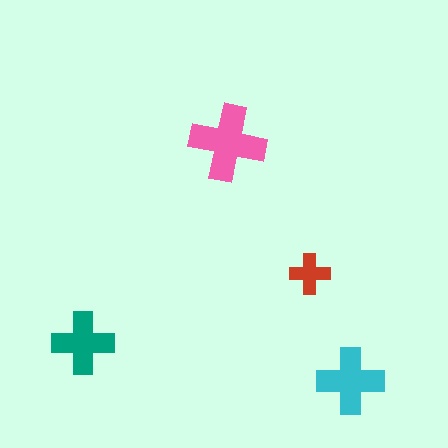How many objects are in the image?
There are 4 objects in the image.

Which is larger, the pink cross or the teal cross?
The pink one.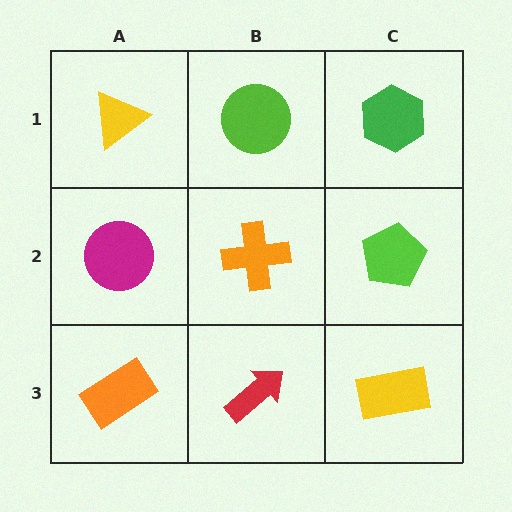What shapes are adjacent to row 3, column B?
An orange cross (row 2, column B), an orange rectangle (row 3, column A), a yellow rectangle (row 3, column C).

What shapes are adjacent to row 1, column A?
A magenta circle (row 2, column A), a lime circle (row 1, column B).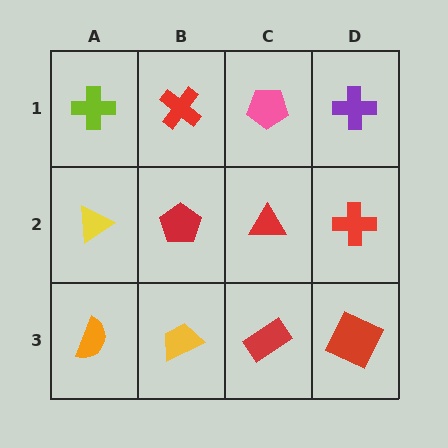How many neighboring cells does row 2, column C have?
4.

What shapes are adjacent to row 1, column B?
A red pentagon (row 2, column B), a lime cross (row 1, column A), a pink pentagon (row 1, column C).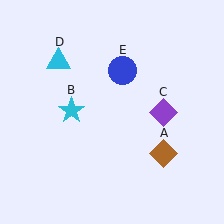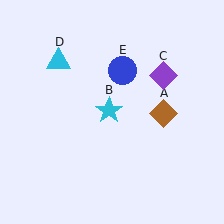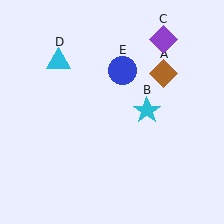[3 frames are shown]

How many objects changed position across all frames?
3 objects changed position: brown diamond (object A), cyan star (object B), purple diamond (object C).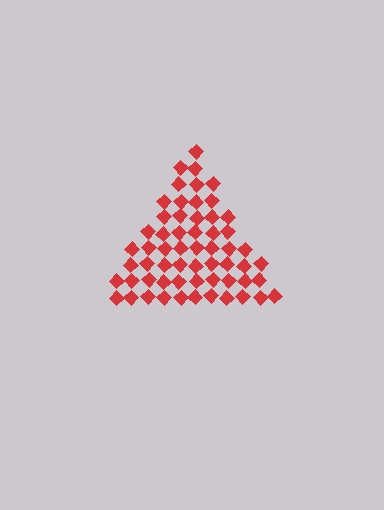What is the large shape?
The large shape is a triangle.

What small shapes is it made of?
It is made of small diamonds.